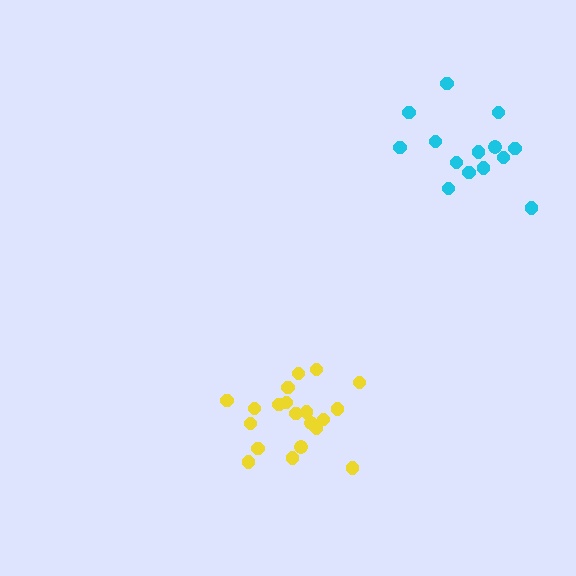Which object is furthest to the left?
The yellow cluster is leftmost.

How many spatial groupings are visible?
There are 2 spatial groupings.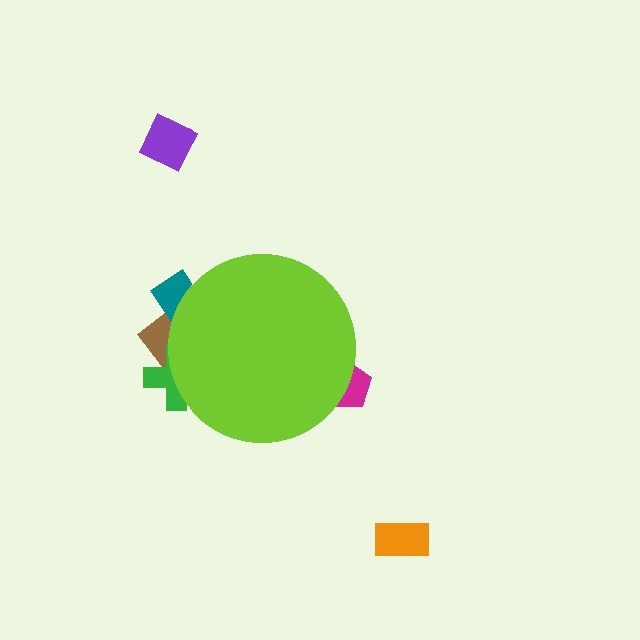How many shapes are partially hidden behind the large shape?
4 shapes are partially hidden.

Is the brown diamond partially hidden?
Yes, the brown diamond is partially hidden behind the lime circle.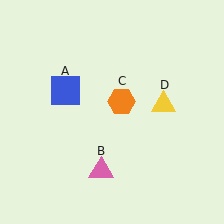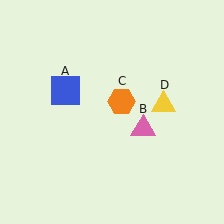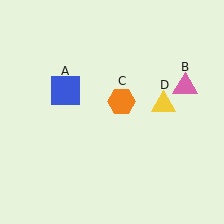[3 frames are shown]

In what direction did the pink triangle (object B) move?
The pink triangle (object B) moved up and to the right.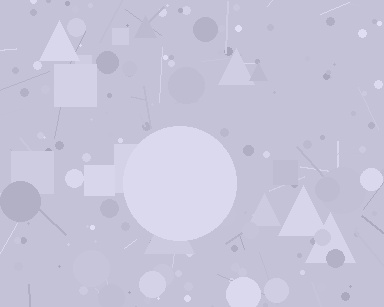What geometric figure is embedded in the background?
A circle is embedded in the background.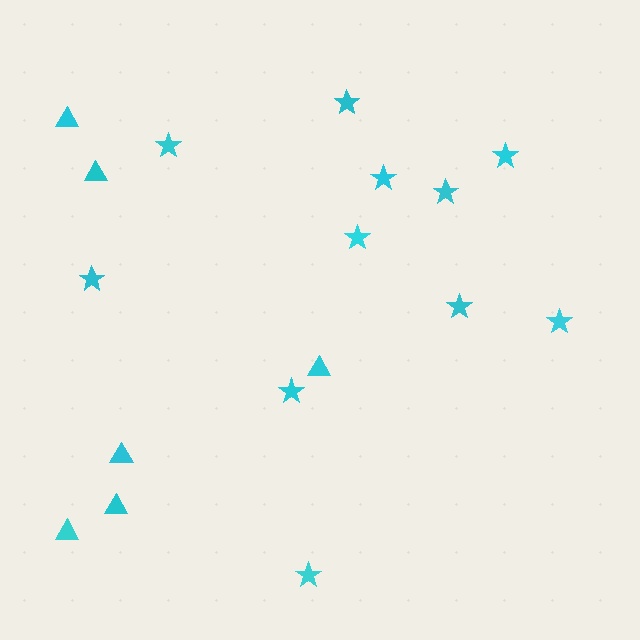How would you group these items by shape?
There are 2 groups: one group of stars (11) and one group of triangles (6).